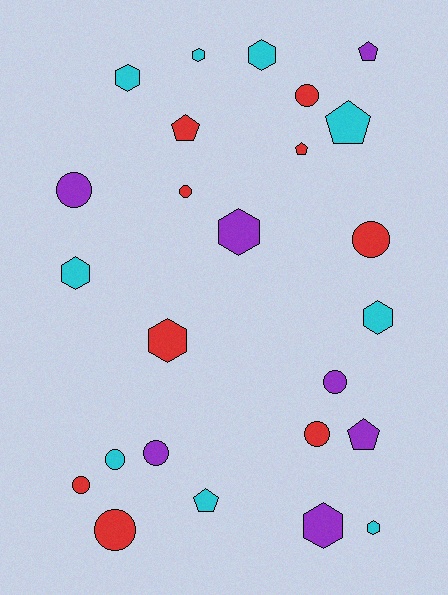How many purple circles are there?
There are 3 purple circles.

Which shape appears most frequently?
Circle, with 10 objects.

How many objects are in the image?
There are 25 objects.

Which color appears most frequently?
Cyan, with 9 objects.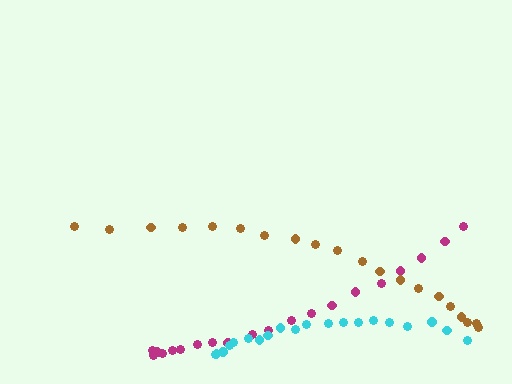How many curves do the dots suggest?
There are 3 distinct paths.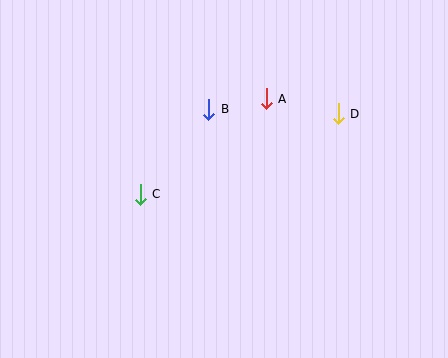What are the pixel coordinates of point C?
Point C is at (140, 194).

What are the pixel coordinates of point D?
Point D is at (338, 114).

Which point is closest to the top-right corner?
Point D is closest to the top-right corner.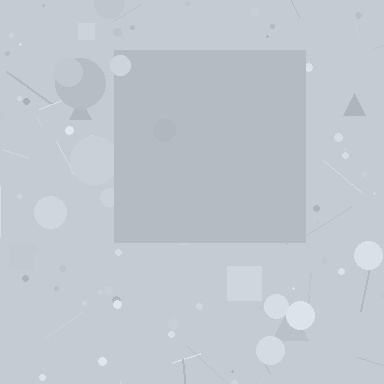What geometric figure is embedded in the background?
A square is embedded in the background.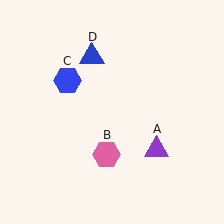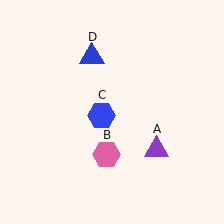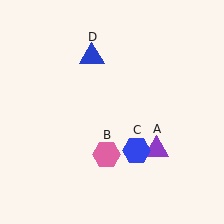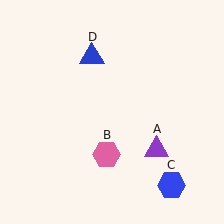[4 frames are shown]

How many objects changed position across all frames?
1 object changed position: blue hexagon (object C).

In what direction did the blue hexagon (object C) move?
The blue hexagon (object C) moved down and to the right.